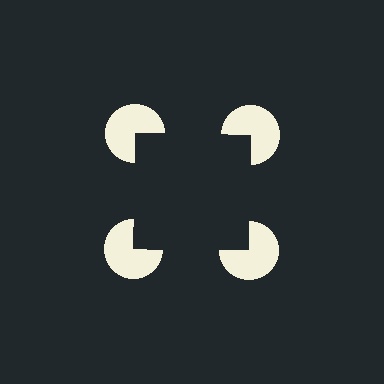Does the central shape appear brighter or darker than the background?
It typically appears slightly darker than the background, even though no actual brightness change is drawn.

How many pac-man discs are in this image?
There are 4 — one at each vertex of the illusory square.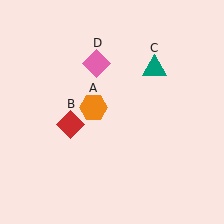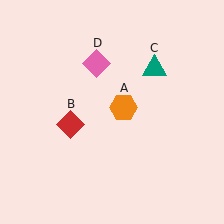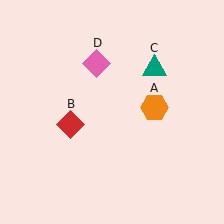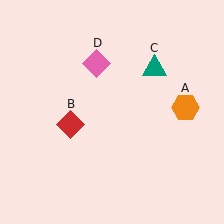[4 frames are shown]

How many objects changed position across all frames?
1 object changed position: orange hexagon (object A).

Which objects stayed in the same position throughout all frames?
Red diamond (object B) and teal triangle (object C) and pink diamond (object D) remained stationary.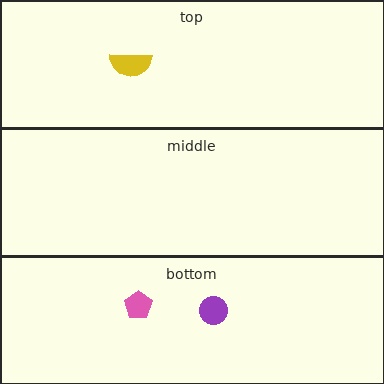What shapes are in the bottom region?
The purple circle, the pink pentagon.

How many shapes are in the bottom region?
2.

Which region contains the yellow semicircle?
The top region.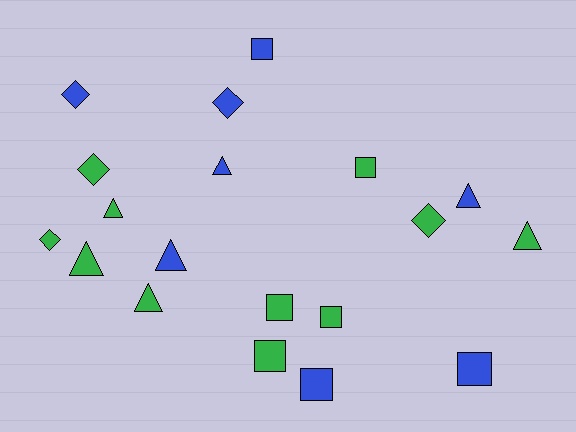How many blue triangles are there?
There are 3 blue triangles.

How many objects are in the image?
There are 19 objects.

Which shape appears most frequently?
Triangle, with 7 objects.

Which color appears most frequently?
Green, with 11 objects.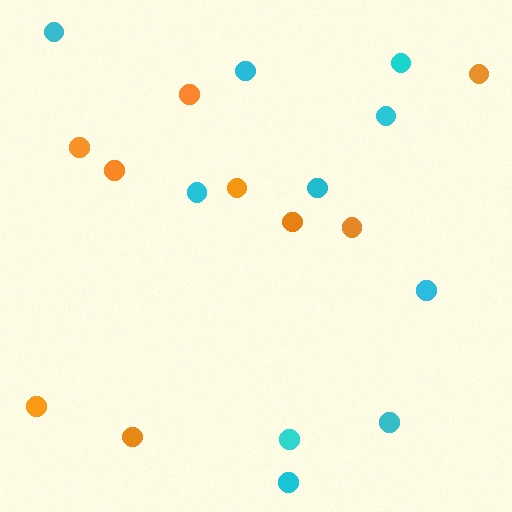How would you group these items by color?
There are 2 groups: one group of orange circles (9) and one group of cyan circles (10).